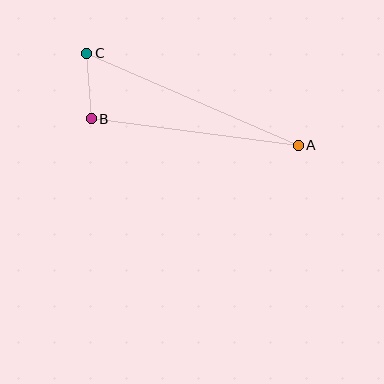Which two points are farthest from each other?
Points A and C are farthest from each other.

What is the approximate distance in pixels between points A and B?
The distance between A and B is approximately 209 pixels.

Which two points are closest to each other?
Points B and C are closest to each other.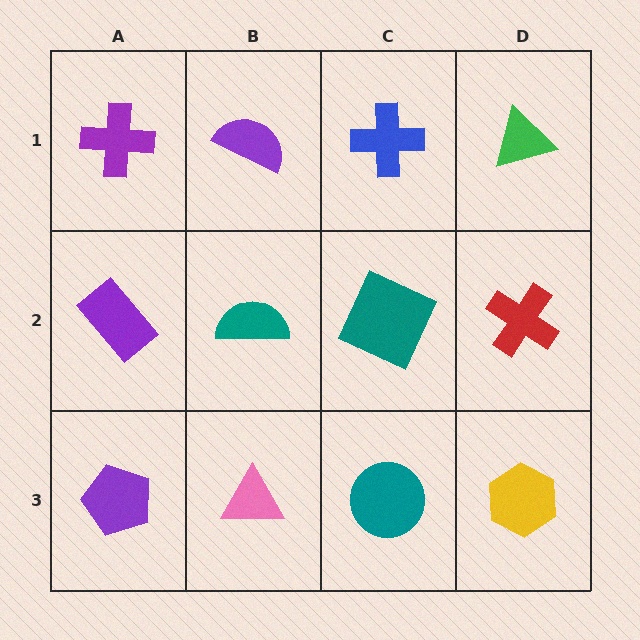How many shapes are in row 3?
4 shapes.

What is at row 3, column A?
A purple pentagon.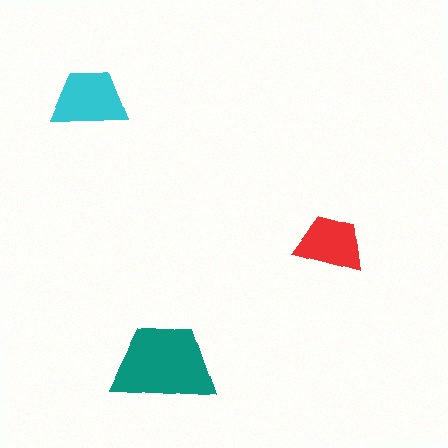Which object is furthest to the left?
The cyan trapezoid is leftmost.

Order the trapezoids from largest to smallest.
the teal one, the cyan one, the red one.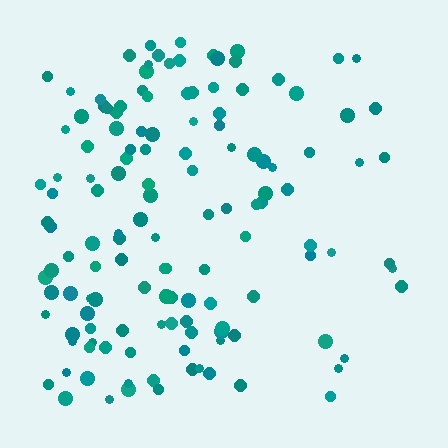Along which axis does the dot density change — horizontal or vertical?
Horizontal.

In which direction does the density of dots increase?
From right to left, with the left side densest.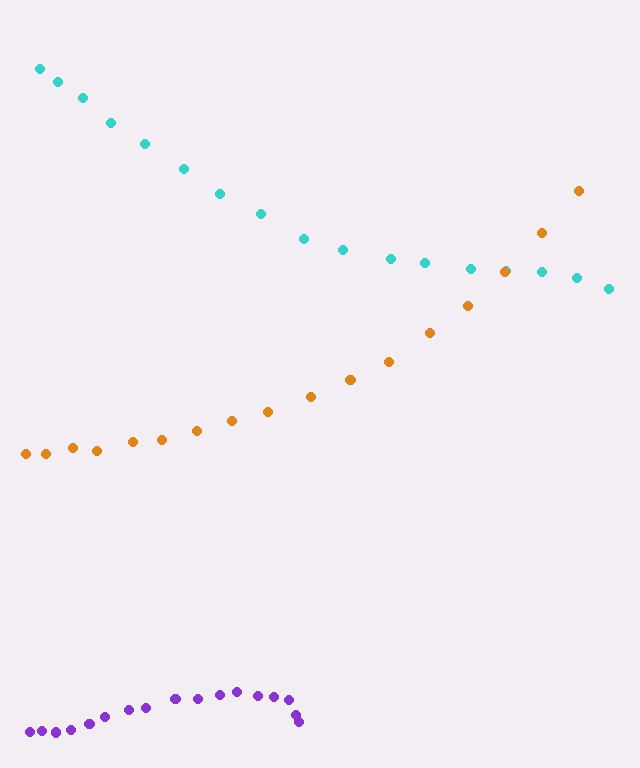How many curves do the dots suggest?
There are 3 distinct paths.